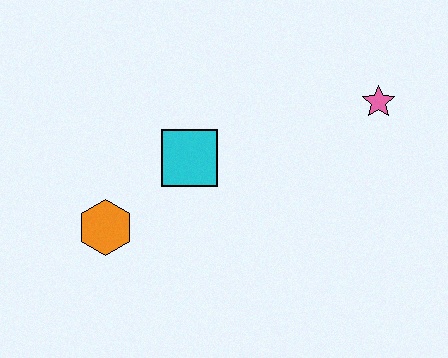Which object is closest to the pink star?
The cyan square is closest to the pink star.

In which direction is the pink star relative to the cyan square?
The pink star is to the right of the cyan square.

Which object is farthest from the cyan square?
The pink star is farthest from the cyan square.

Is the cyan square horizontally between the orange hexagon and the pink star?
Yes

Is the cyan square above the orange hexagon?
Yes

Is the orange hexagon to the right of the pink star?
No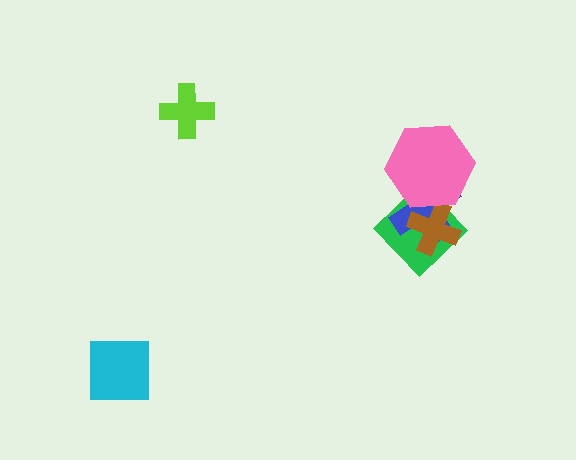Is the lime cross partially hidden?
No, no other shape covers it.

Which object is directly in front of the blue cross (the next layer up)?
The brown cross is directly in front of the blue cross.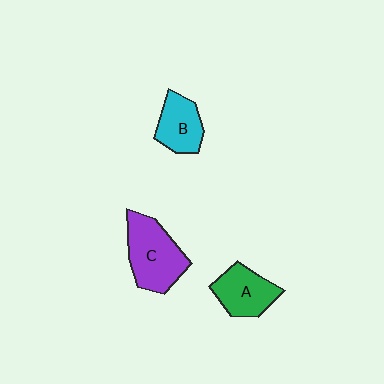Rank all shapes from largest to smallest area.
From largest to smallest: C (purple), A (green), B (cyan).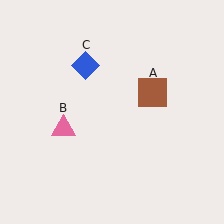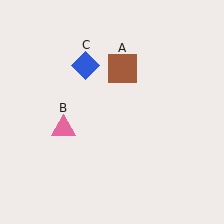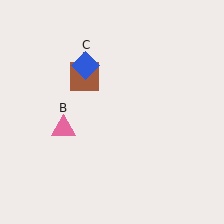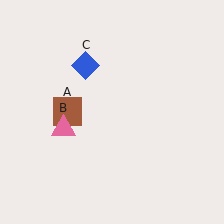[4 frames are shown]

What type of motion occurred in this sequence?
The brown square (object A) rotated counterclockwise around the center of the scene.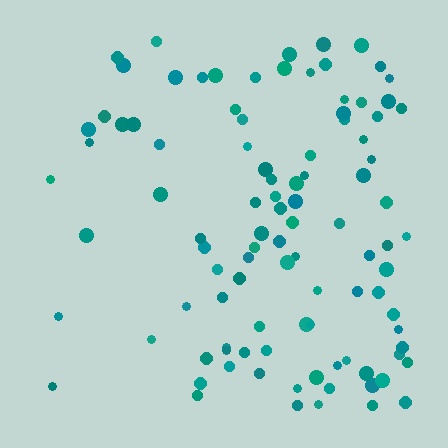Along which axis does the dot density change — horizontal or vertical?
Horizontal.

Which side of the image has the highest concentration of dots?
The right.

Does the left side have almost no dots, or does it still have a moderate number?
Still a moderate number, just noticeably fewer than the right.